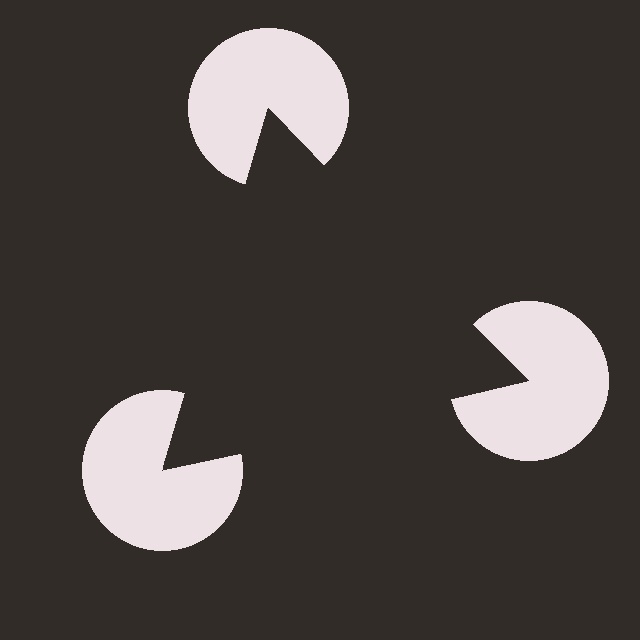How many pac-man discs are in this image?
There are 3 — one at each vertex of the illusory triangle.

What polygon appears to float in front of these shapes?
An illusory triangle — its edges are inferred from the aligned wedge cuts in the pac-man discs, not physically drawn.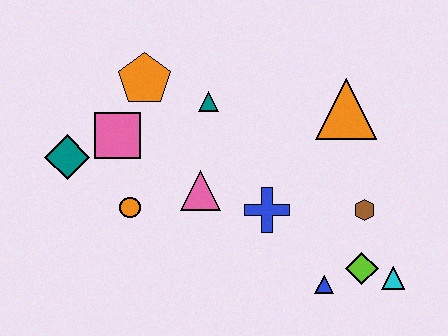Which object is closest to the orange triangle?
The brown hexagon is closest to the orange triangle.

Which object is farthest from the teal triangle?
The cyan triangle is farthest from the teal triangle.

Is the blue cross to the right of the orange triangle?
No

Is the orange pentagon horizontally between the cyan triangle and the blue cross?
No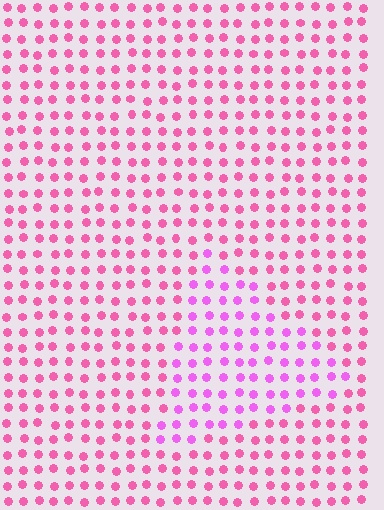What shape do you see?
I see a triangle.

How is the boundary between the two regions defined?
The boundary is defined purely by a slight shift in hue (about 30 degrees). Spacing, size, and orientation are identical on both sides.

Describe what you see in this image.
The image is filled with small pink elements in a uniform arrangement. A triangle-shaped region is visible where the elements are tinted to a slightly different hue, forming a subtle color boundary.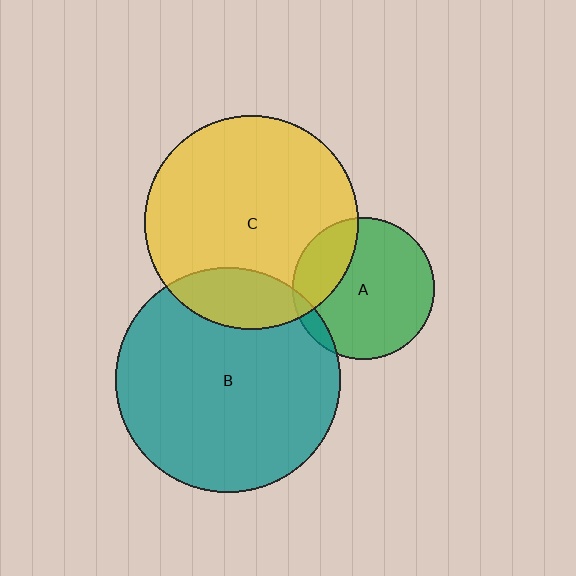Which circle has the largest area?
Circle B (teal).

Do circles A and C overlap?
Yes.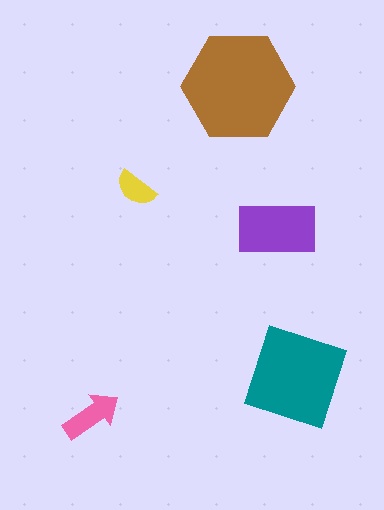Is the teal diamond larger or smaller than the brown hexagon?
Smaller.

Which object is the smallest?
The yellow semicircle.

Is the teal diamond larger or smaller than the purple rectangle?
Larger.